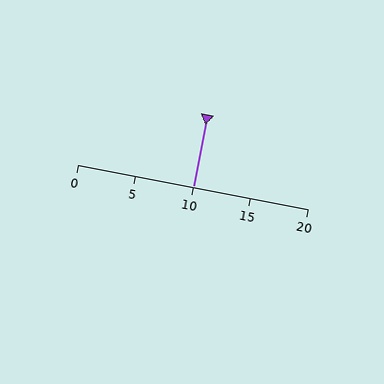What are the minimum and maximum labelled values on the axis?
The axis runs from 0 to 20.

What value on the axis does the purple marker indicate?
The marker indicates approximately 10.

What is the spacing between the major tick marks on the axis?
The major ticks are spaced 5 apart.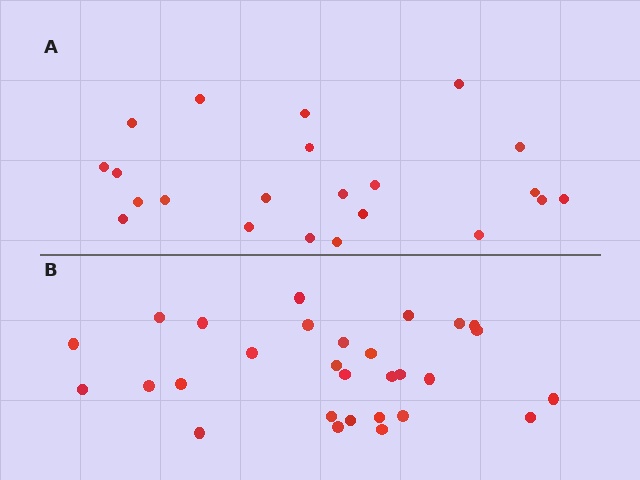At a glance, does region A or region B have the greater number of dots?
Region B (the bottom region) has more dots.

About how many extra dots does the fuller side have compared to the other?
Region B has roughly 8 or so more dots than region A.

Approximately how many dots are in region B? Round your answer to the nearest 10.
About 30 dots. (The exact count is 29, which rounds to 30.)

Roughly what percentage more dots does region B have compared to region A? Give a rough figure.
About 30% more.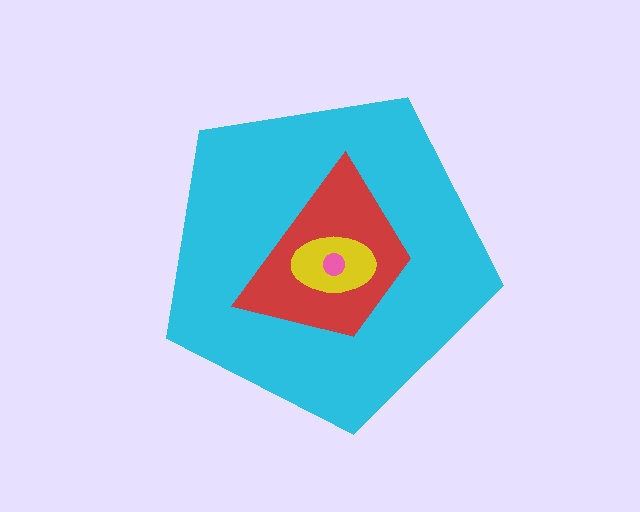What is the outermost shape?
The cyan pentagon.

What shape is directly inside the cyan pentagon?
The red trapezoid.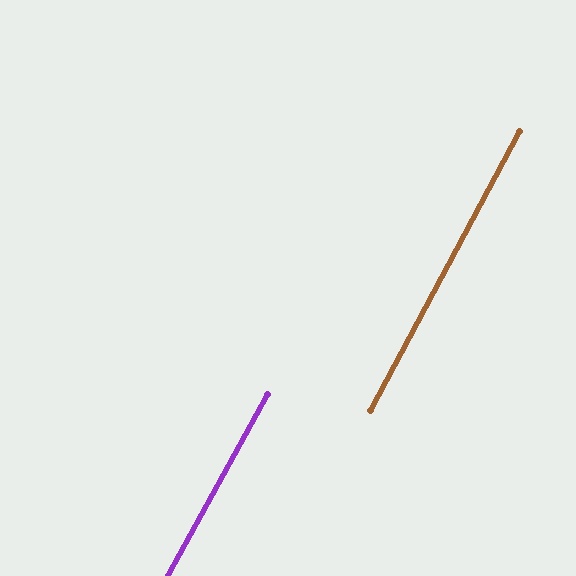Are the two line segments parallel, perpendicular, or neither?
Parallel — their directions differ by only 0.8°.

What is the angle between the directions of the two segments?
Approximately 1 degree.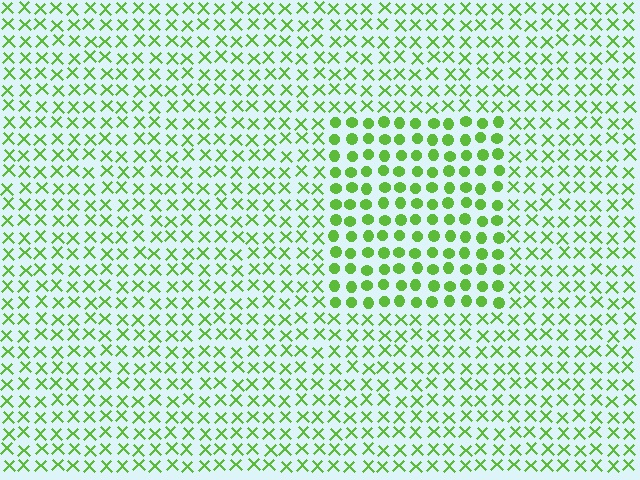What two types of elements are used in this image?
The image uses circles inside the rectangle region and X marks outside it.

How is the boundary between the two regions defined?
The boundary is defined by a change in element shape: circles inside vs. X marks outside. All elements share the same color and spacing.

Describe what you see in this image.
The image is filled with small lime elements arranged in a uniform grid. A rectangle-shaped region contains circles, while the surrounding area contains X marks. The boundary is defined purely by the change in element shape.